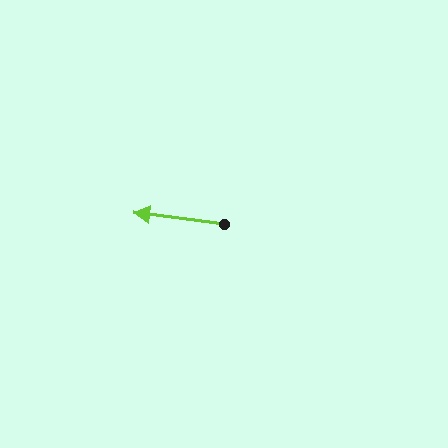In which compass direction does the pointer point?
West.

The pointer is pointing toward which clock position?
Roughly 9 o'clock.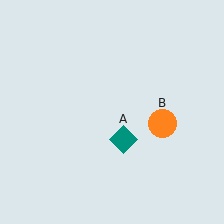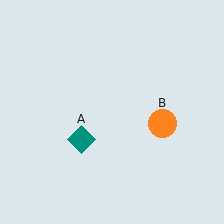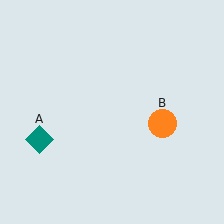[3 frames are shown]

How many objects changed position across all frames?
1 object changed position: teal diamond (object A).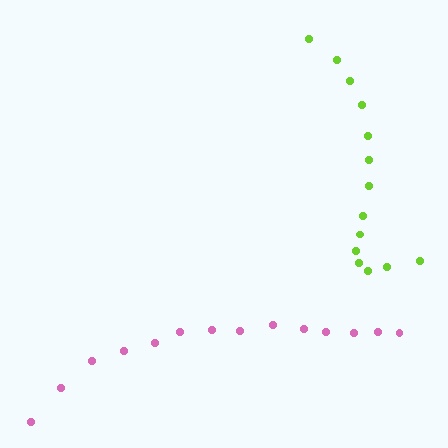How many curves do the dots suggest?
There are 2 distinct paths.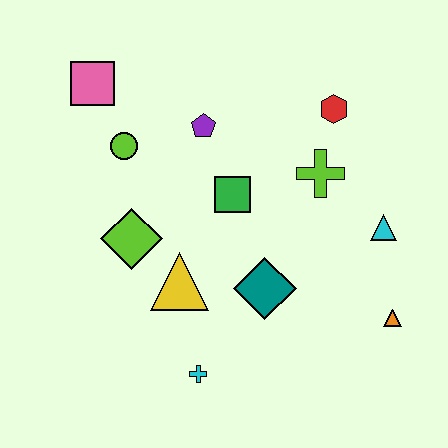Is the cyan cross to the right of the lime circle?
Yes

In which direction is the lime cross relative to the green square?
The lime cross is to the right of the green square.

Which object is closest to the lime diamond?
The yellow triangle is closest to the lime diamond.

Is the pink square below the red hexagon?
No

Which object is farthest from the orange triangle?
The pink square is farthest from the orange triangle.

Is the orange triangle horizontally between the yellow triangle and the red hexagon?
No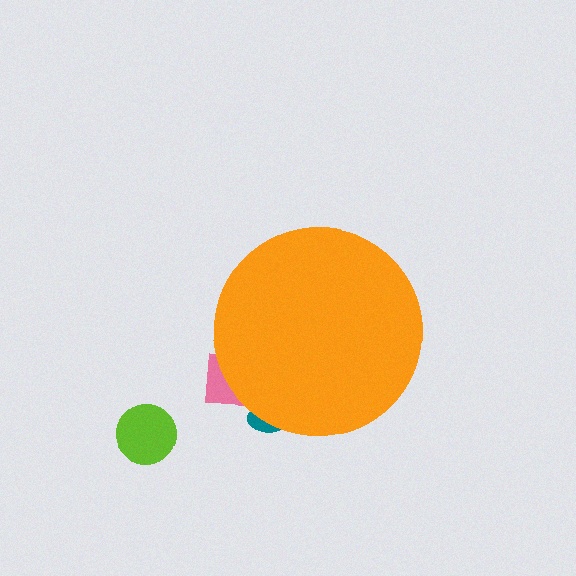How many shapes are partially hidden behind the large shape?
2 shapes are partially hidden.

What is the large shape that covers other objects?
An orange circle.